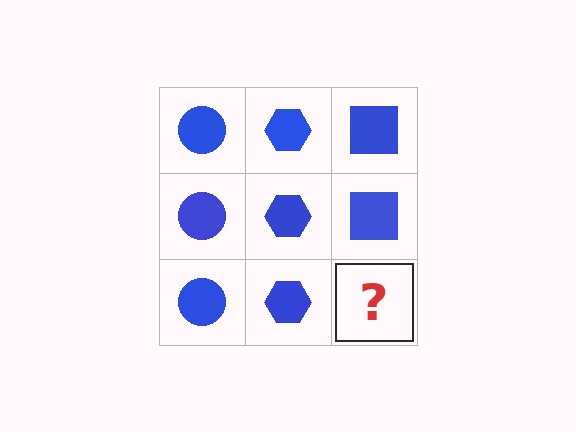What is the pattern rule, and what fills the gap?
The rule is that each column has a consistent shape. The gap should be filled with a blue square.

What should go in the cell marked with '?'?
The missing cell should contain a blue square.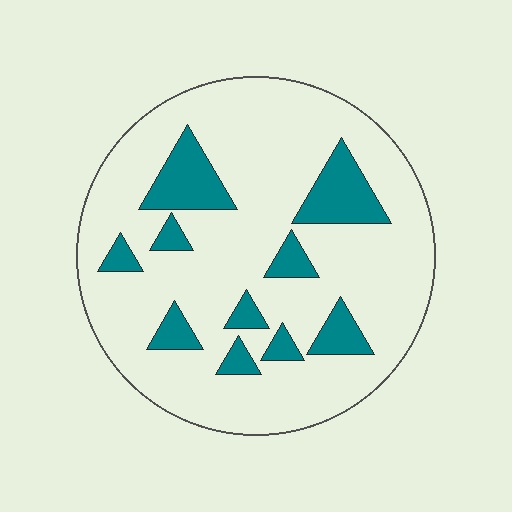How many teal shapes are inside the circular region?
10.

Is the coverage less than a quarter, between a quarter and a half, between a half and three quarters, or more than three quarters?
Less than a quarter.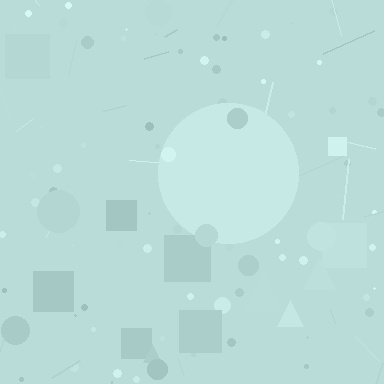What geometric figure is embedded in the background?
A circle is embedded in the background.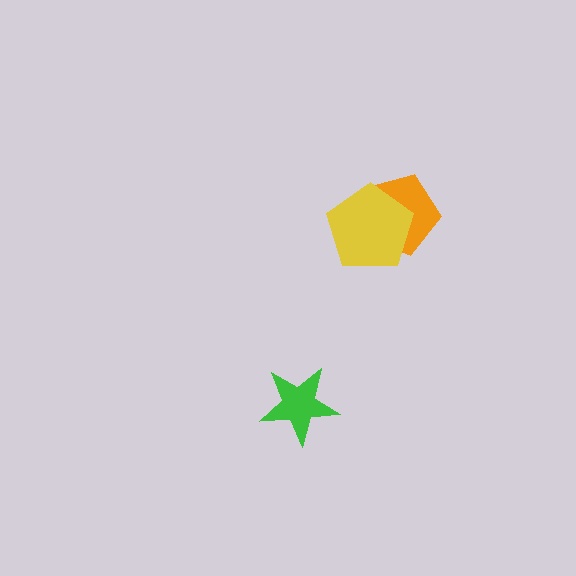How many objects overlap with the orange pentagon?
1 object overlaps with the orange pentagon.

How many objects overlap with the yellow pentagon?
1 object overlaps with the yellow pentagon.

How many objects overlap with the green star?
0 objects overlap with the green star.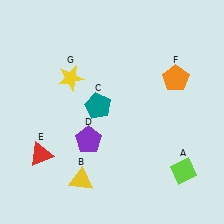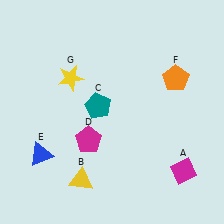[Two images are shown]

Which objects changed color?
A changed from lime to magenta. D changed from purple to magenta. E changed from red to blue.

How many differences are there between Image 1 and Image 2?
There are 3 differences between the two images.